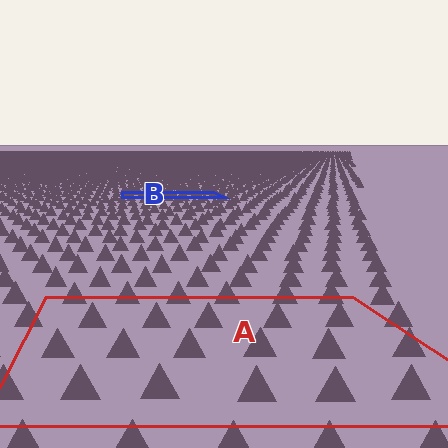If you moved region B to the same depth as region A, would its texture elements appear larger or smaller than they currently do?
They would appear larger. At a closer depth, the same texture elements are projected at a bigger on-screen size.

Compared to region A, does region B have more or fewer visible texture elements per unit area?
Region B has more texture elements per unit area — they are packed more densely because it is farther away.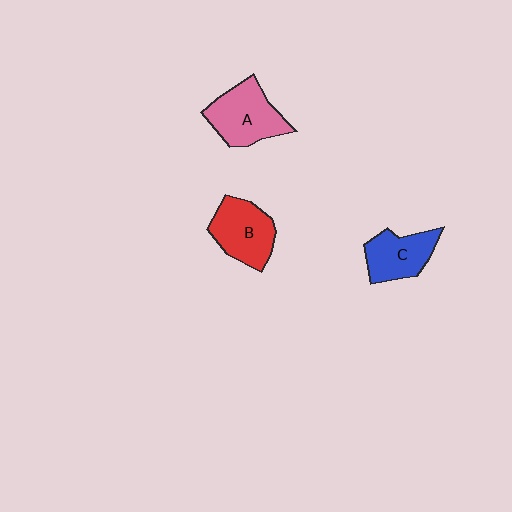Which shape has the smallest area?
Shape C (blue).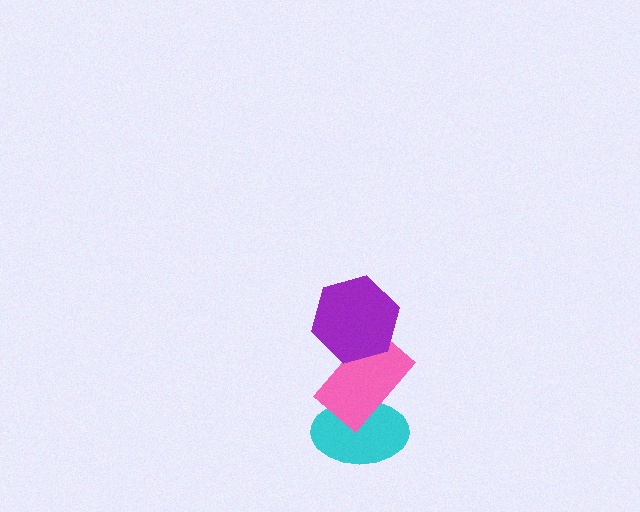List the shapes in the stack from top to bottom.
From top to bottom: the purple hexagon, the pink rectangle, the cyan ellipse.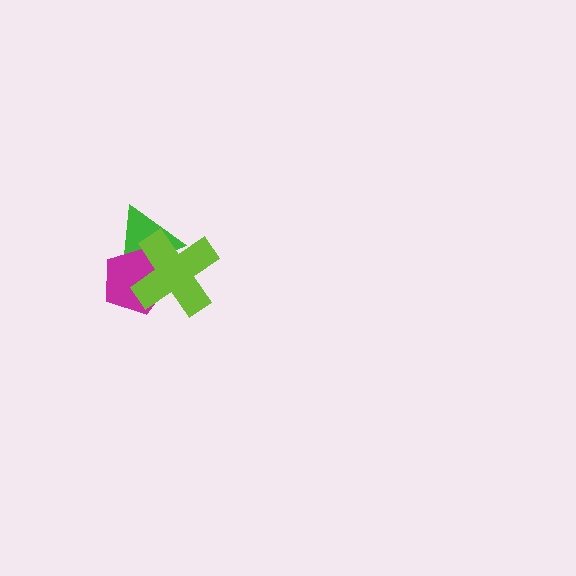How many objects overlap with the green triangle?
2 objects overlap with the green triangle.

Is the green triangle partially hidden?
Yes, it is partially covered by another shape.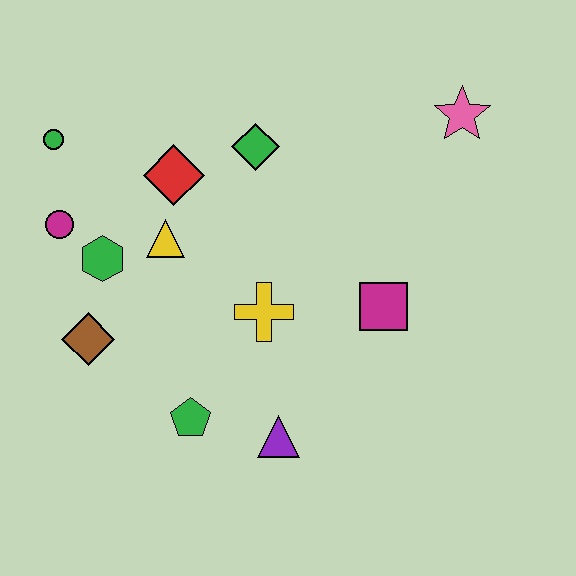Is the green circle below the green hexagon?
No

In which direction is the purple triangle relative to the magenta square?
The purple triangle is below the magenta square.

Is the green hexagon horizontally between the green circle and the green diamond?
Yes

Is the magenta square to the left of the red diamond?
No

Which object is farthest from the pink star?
The brown diamond is farthest from the pink star.